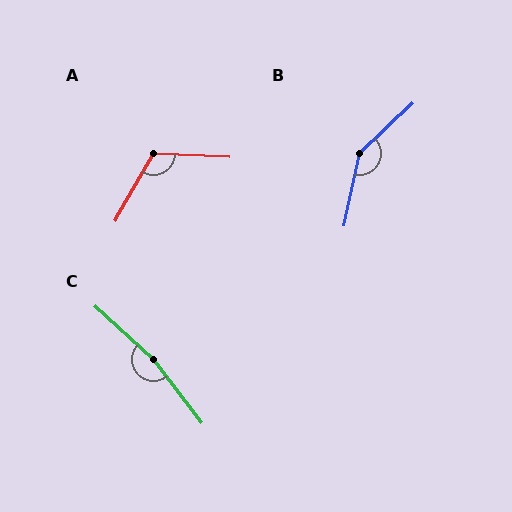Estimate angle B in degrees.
Approximately 146 degrees.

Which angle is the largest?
C, at approximately 170 degrees.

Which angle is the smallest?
A, at approximately 117 degrees.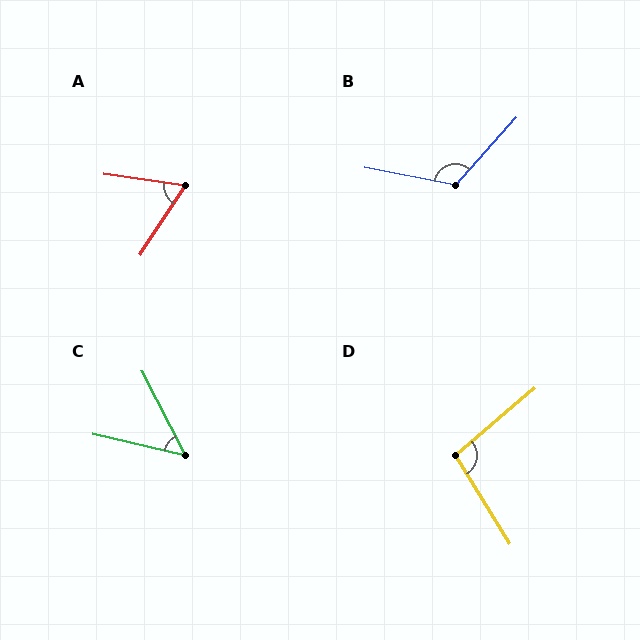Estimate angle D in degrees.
Approximately 99 degrees.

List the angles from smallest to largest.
C (50°), A (64°), D (99°), B (121°).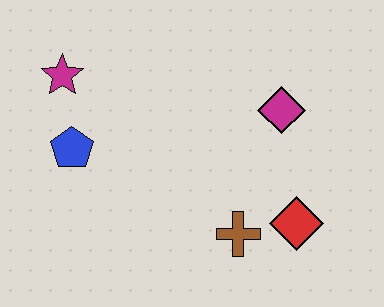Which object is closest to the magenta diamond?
The red diamond is closest to the magenta diamond.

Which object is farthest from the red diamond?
The magenta star is farthest from the red diamond.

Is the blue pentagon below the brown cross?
No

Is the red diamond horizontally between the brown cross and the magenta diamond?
No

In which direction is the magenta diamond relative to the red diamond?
The magenta diamond is above the red diamond.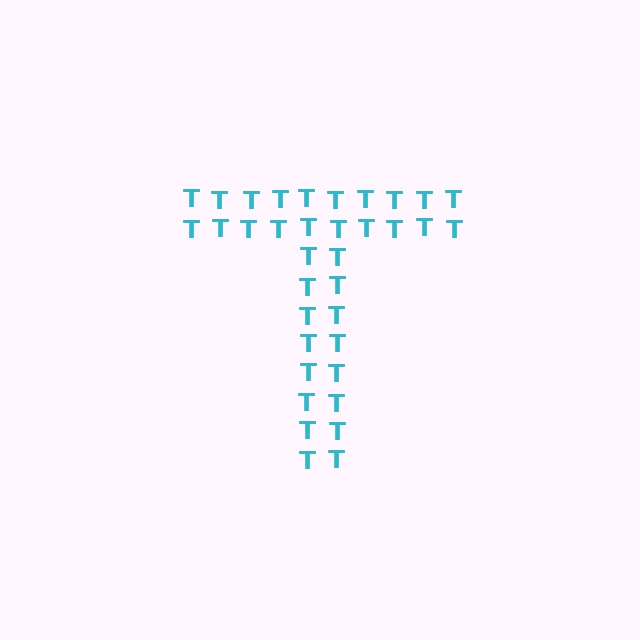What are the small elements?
The small elements are letter T's.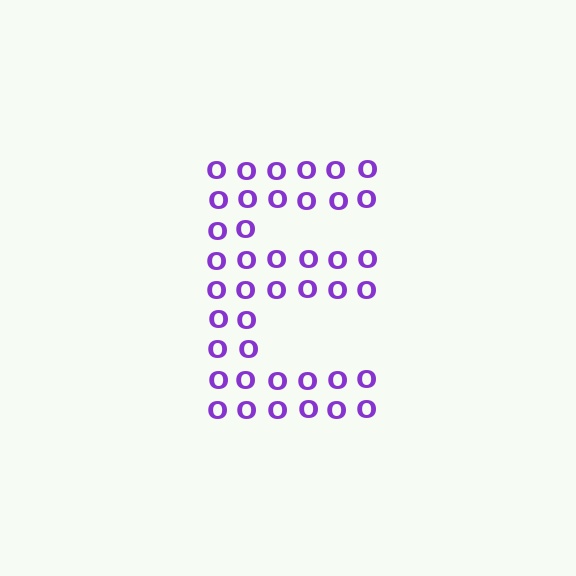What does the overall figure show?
The overall figure shows the letter E.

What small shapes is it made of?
It is made of small letter O's.